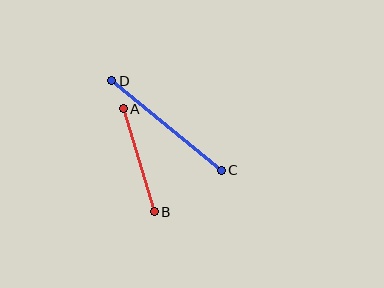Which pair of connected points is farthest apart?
Points C and D are farthest apart.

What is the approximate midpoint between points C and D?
The midpoint is at approximately (166, 126) pixels.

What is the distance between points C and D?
The distance is approximately 141 pixels.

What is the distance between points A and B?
The distance is approximately 108 pixels.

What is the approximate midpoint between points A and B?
The midpoint is at approximately (139, 160) pixels.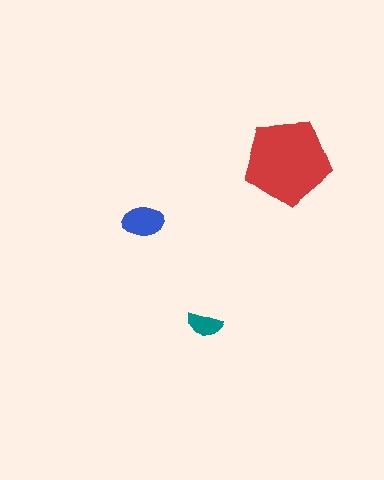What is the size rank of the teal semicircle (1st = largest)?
3rd.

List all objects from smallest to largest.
The teal semicircle, the blue ellipse, the red pentagon.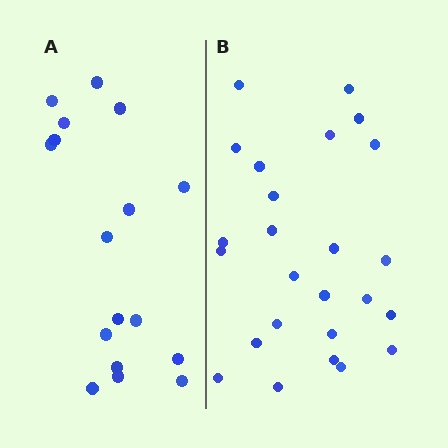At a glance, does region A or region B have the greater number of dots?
Region B (the right region) has more dots.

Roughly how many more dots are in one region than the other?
Region B has roughly 8 or so more dots than region A.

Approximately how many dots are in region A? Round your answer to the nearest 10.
About 20 dots. (The exact count is 17, which rounds to 20.)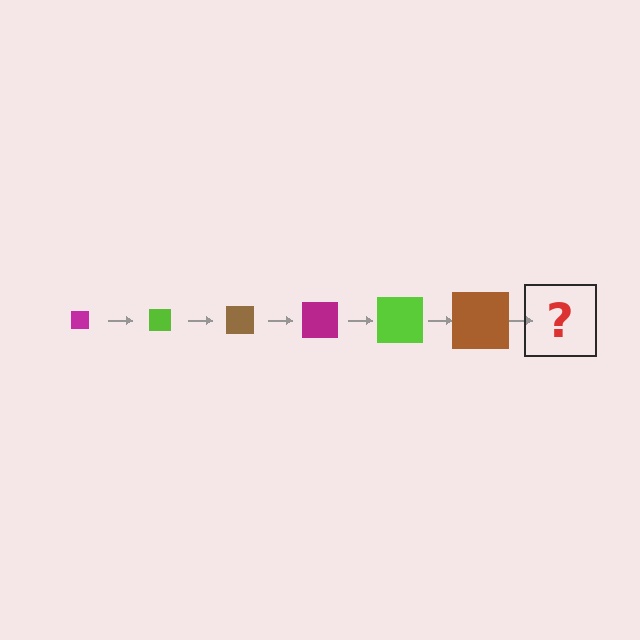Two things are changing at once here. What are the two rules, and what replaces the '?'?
The two rules are that the square grows larger each step and the color cycles through magenta, lime, and brown. The '?' should be a magenta square, larger than the previous one.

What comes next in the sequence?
The next element should be a magenta square, larger than the previous one.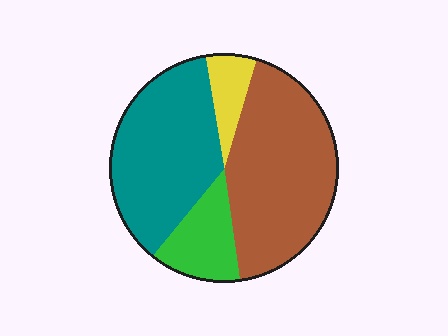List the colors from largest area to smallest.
From largest to smallest: brown, teal, green, yellow.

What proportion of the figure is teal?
Teal takes up about three eighths (3/8) of the figure.